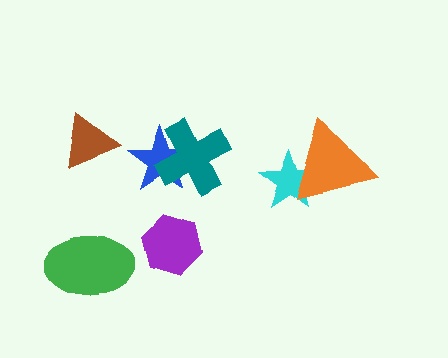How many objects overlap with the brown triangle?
0 objects overlap with the brown triangle.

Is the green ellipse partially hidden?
No, no other shape covers it.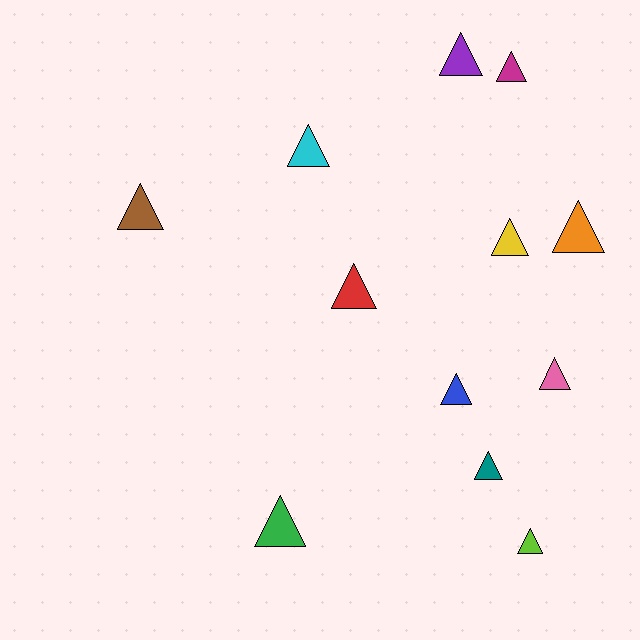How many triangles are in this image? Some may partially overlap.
There are 12 triangles.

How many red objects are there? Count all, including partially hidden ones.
There is 1 red object.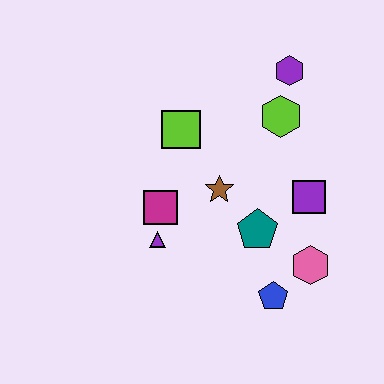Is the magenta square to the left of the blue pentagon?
Yes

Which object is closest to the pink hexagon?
The blue pentagon is closest to the pink hexagon.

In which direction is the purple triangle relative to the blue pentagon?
The purple triangle is to the left of the blue pentagon.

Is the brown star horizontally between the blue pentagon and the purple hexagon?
No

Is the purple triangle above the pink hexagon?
Yes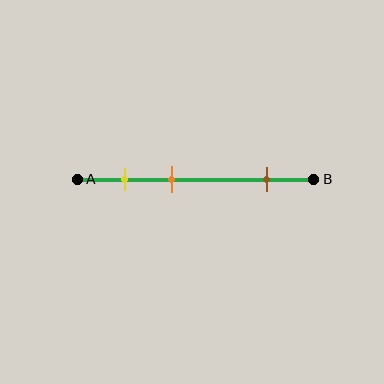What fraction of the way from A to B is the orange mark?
The orange mark is approximately 40% (0.4) of the way from A to B.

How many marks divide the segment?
There are 3 marks dividing the segment.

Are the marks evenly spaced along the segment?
No, the marks are not evenly spaced.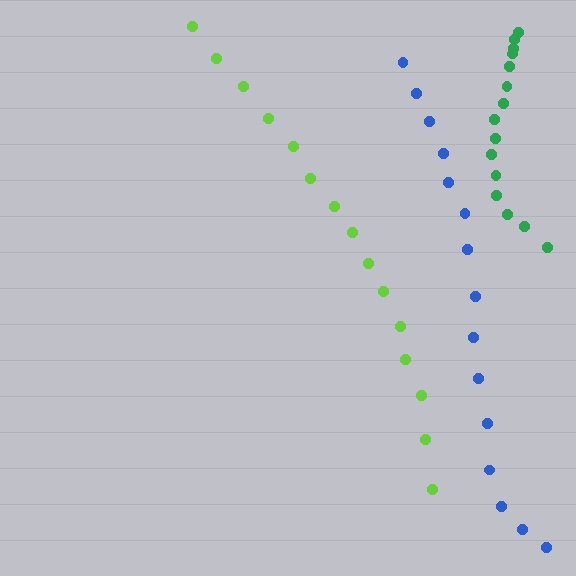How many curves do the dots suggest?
There are 3 distinct paths.